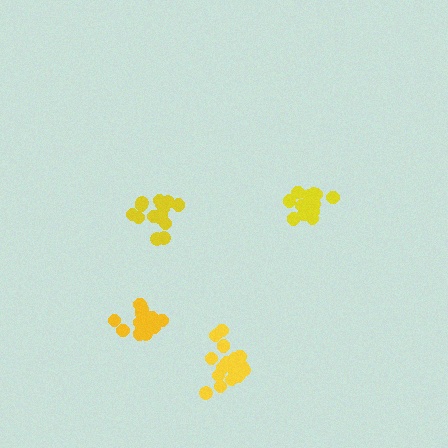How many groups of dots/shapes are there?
There are 4 groups.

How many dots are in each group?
Group 1: 14 dots, Group 2: 18 dots, Group 3: 15 dots, Group 4: 14 dots (61 total).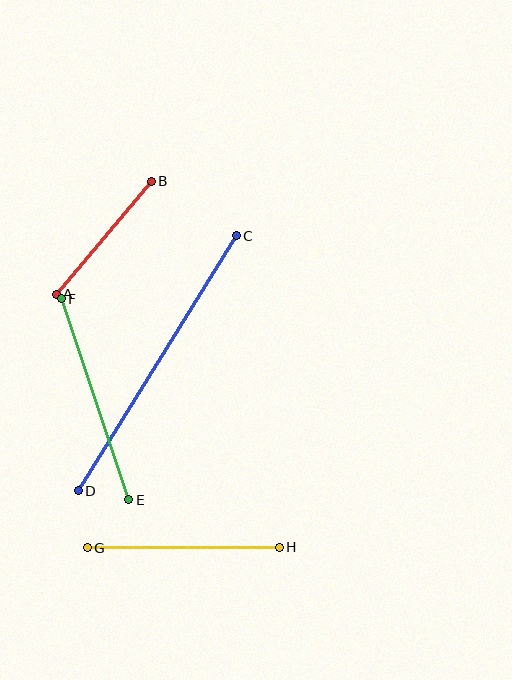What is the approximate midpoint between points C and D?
The midpoint is at approximately (157, 363) pixels.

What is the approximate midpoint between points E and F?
The midpoint is at approximately (95, 400) pixels.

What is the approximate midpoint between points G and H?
The midpoint is at approximately (184, 547) pixels.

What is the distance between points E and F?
The distance is approximately 212 pixels.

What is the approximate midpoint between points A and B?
The midpoint is at approximately (104, 238) pixels.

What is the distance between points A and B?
The distance is approximately 148 pixels.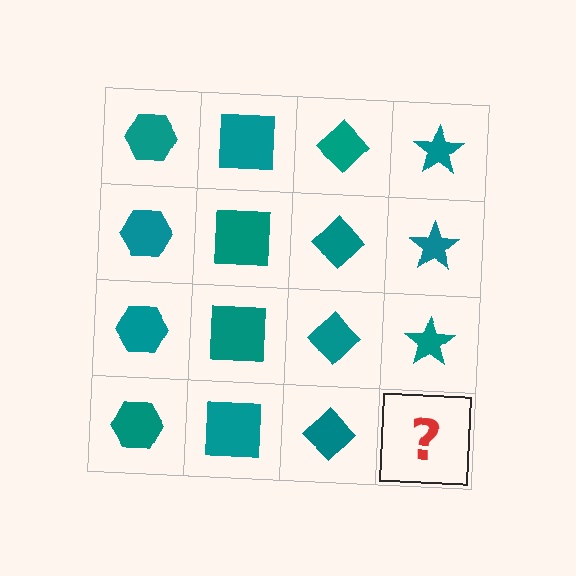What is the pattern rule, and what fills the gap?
The rule is that each column has a consistent shape. The gap should be filled with a teal star.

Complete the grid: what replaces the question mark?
The question mark should be replaced with a teal star.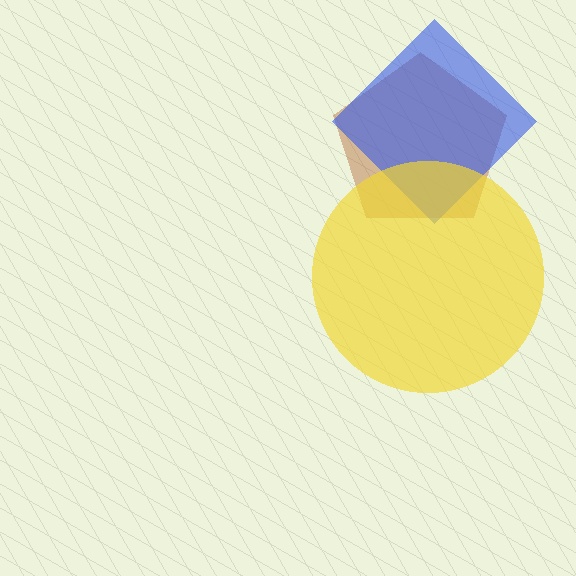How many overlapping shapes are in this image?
There are 3 overlapping shapes in the image.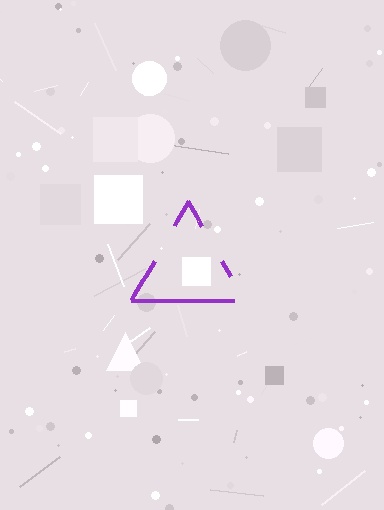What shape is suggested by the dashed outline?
The dashed outline suggests a triangle.